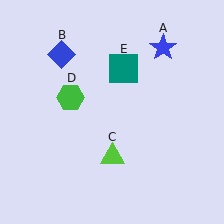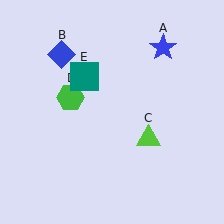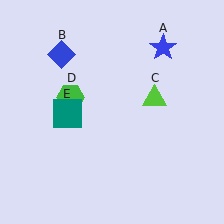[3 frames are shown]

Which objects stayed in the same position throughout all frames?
Blue star (object A) and blue diamond (object B) and green hexagon (object D) remained stationary.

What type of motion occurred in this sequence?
The lime triangle (object C), teal square (object E) rotated counterclockwise around the center of the scene.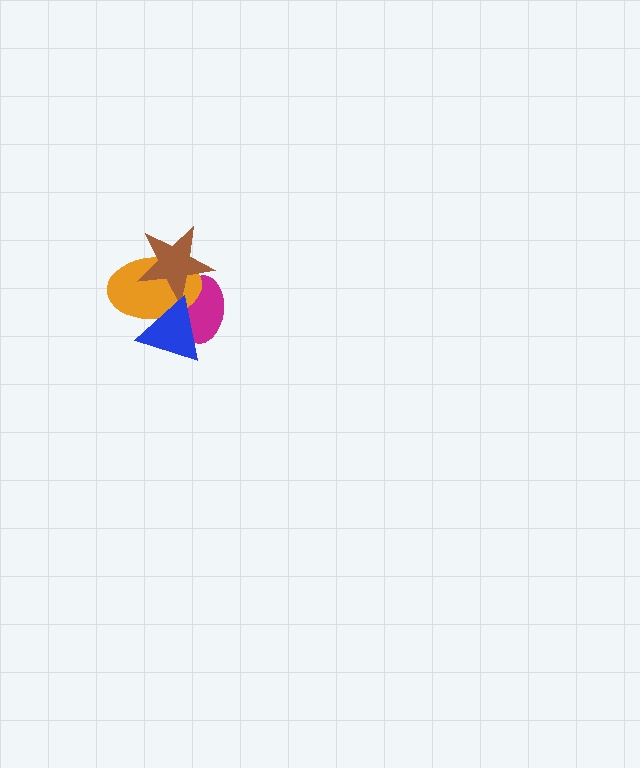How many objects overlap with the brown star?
3 objects overlap with the brown star.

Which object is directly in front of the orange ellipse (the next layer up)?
The brown star is directly in front of the orange ellipse.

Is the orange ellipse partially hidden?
Yes, it is partially covered by another shape.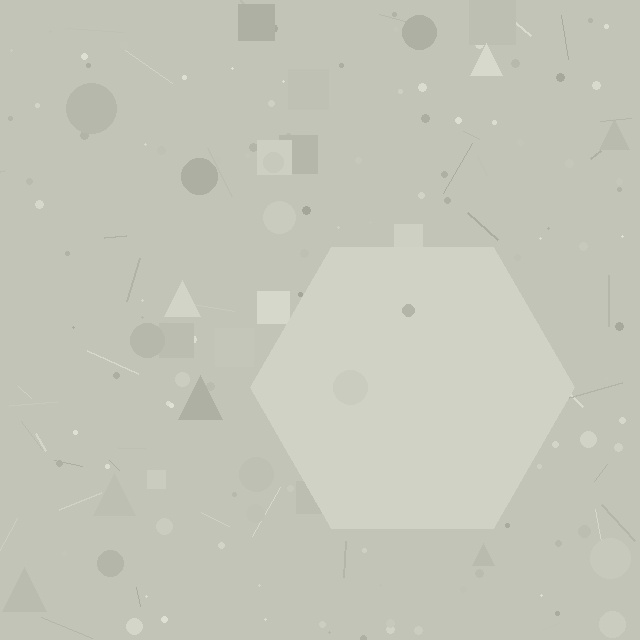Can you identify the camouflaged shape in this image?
The camouflaged shape is a hexagon.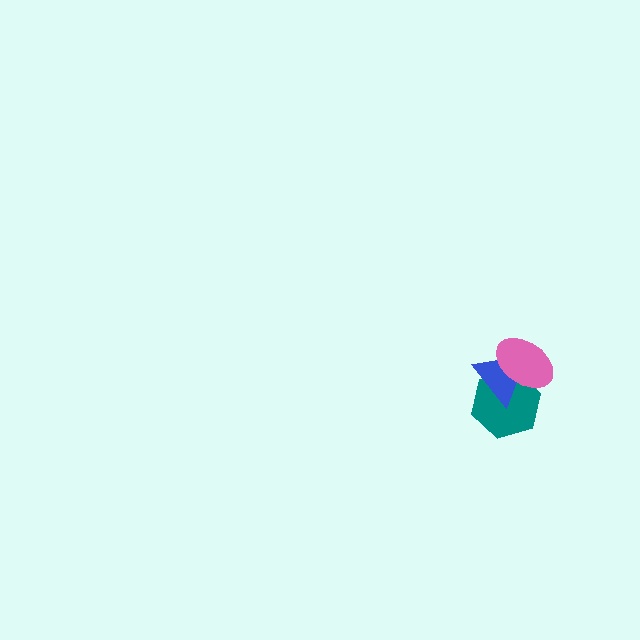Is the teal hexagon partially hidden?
Yes, it is partially covered by another shape.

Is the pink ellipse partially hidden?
No, no other shape covers it.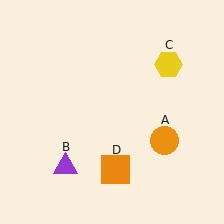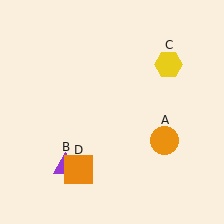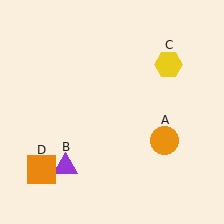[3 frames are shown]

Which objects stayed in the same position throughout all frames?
Orange circle (object A) and purple triangle (object B) and yellow hexagon (object C) remained stationary.